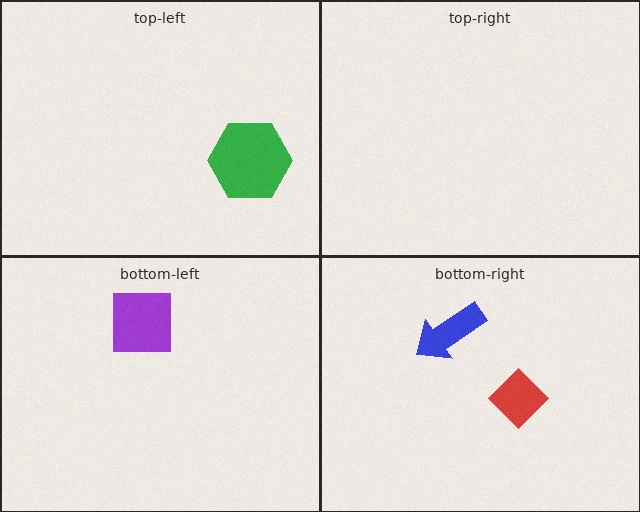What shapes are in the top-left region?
The green hexagon.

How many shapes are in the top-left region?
1.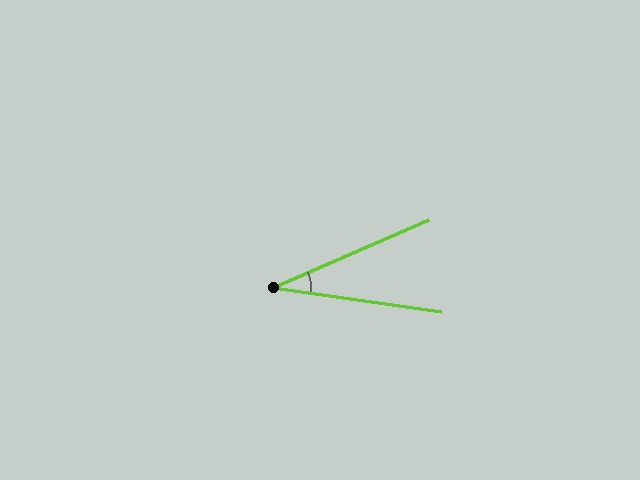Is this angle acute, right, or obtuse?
It is acute.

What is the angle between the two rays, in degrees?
Approximately 32 degrees.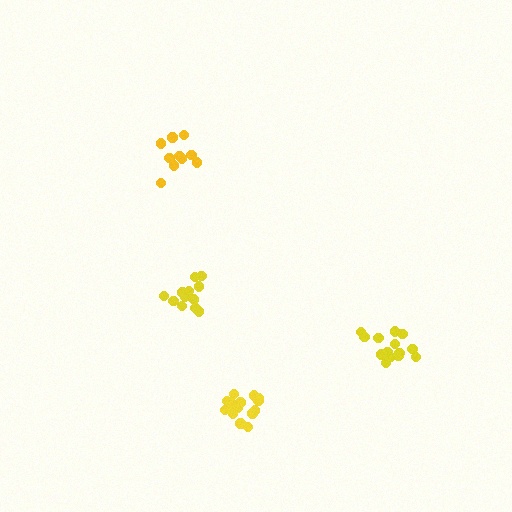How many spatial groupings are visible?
There are 4 spatial groupings.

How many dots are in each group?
Group 1: 15 dots, Group 2: 15 dots, Group 3: 10 dots, Group 4: 14 dots (54 total).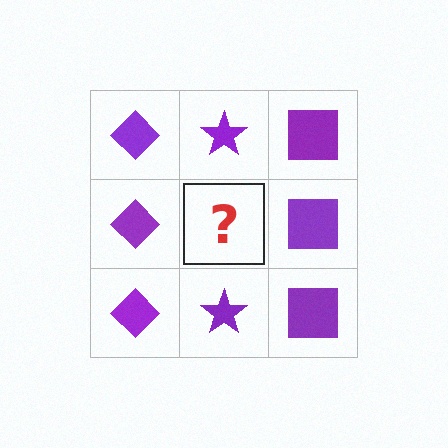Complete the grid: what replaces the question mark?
The question mark should be replaced with a purple star.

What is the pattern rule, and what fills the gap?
The rule is that each column has a consistent shape. The gap should be filled with a purple star.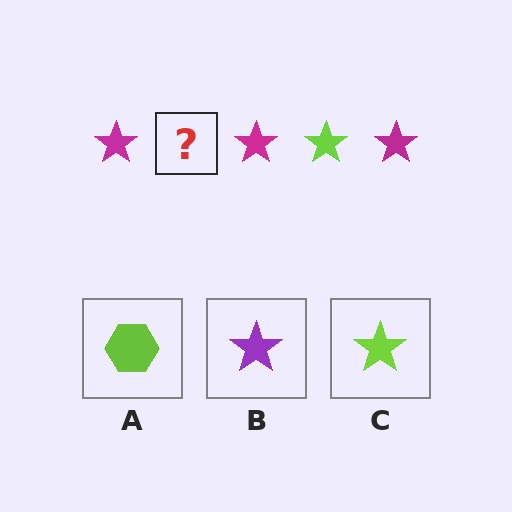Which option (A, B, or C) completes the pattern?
C.